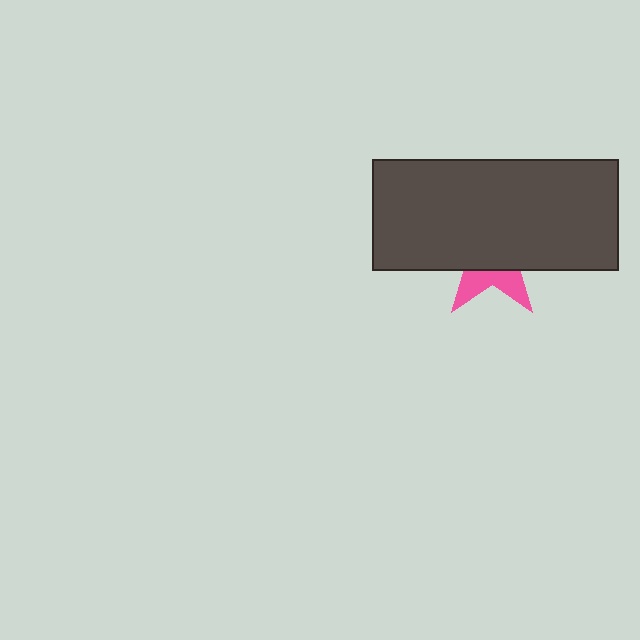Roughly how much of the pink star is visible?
A small part of it is visible (roughly 31%).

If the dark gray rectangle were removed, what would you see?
You would see the complete pink star.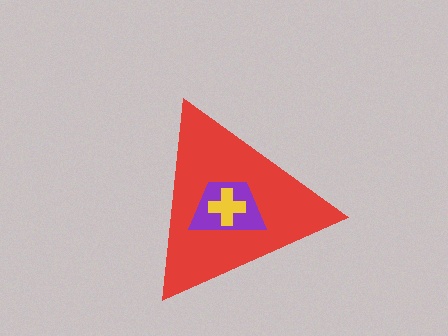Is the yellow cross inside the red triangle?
Yes.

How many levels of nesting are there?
3.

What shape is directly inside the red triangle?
The purple trapezoid.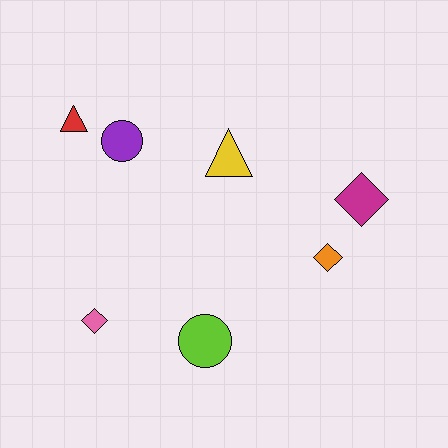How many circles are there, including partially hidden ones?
There are 2 circles.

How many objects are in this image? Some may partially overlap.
There are 7 objects.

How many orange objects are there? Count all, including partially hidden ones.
There is 1 orange object.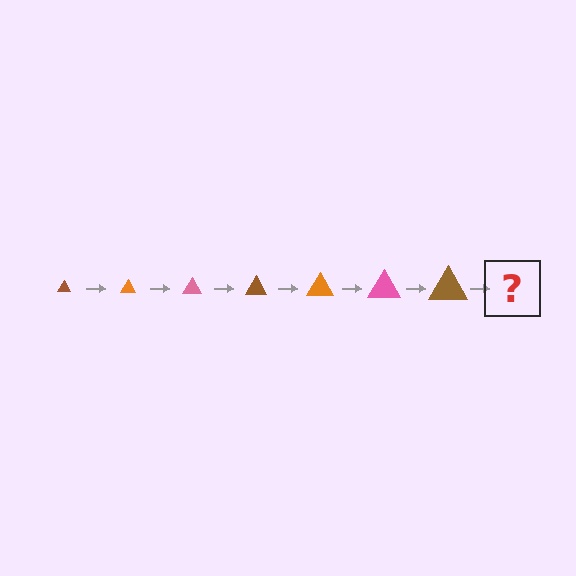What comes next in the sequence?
The next element should be an orange triangle, larger than the previous one.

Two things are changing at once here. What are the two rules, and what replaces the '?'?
The two rules are that the triangle grows larger each step and the color cycles through brown, orange, and pink. The '?' should be an orange triangle, larger than the previous one.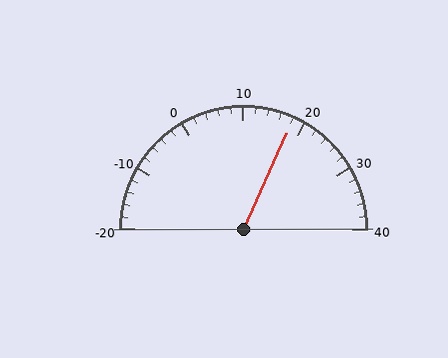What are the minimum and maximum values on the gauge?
The gauge ranges from -20 to 40.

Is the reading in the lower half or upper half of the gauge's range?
The reading is in the upper half of the range (-20 to 40).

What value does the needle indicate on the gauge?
The needle indicates approximately 18.